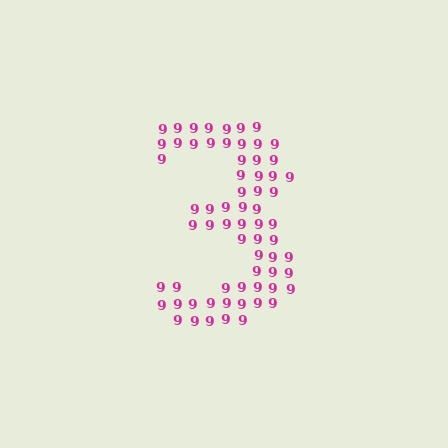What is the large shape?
The large shape is the digit 3.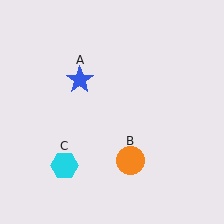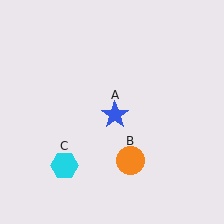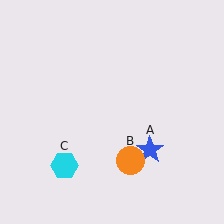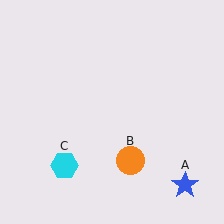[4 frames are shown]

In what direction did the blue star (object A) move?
The blue star (object A) moved down and to the right.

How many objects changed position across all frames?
1 object changed position: blue star (object A).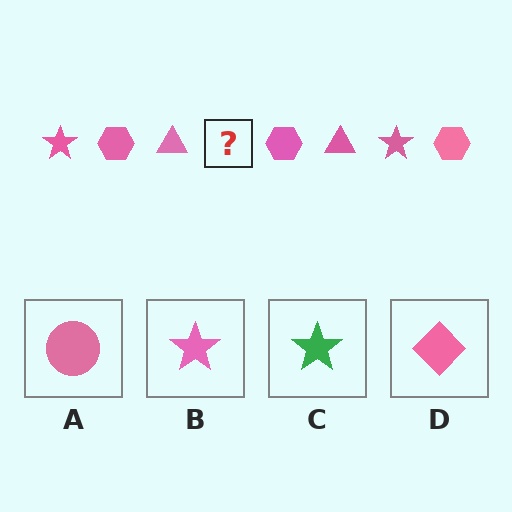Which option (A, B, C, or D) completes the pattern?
B.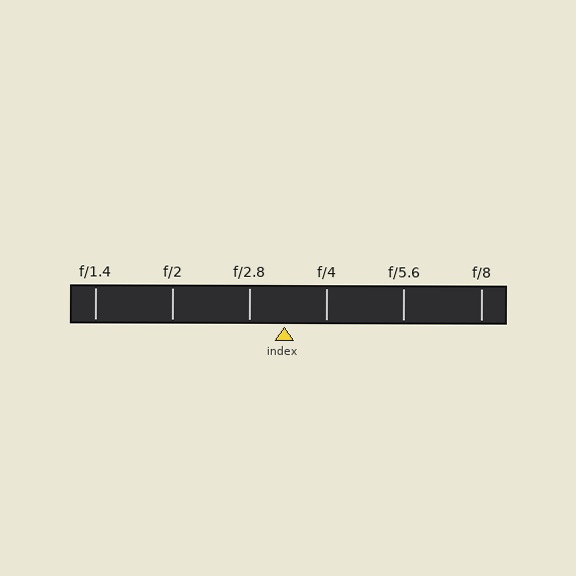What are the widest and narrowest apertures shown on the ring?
The widest aperture shown is f/1.4 and the narrowest is f/8.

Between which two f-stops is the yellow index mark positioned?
The index mark is between f/2.8 and f/4.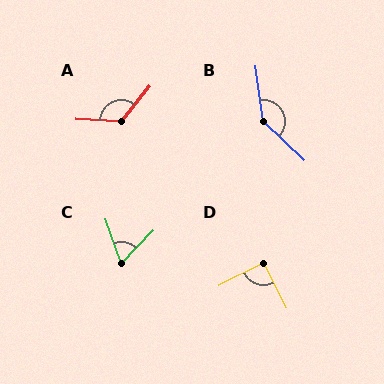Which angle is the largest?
B, at approximately 141 degrees.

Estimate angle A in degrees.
Approximately 125 degrees.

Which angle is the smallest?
C, at approximately 64 degrees.